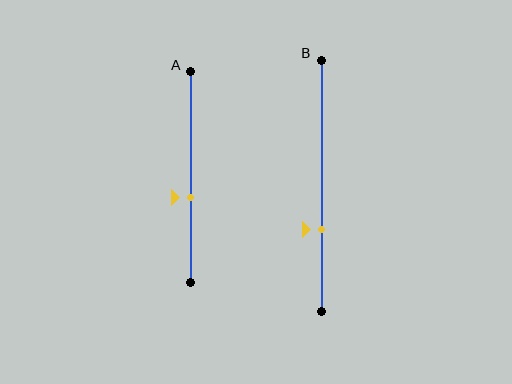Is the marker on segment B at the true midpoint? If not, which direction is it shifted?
No, the marker on segment B is shifted downward by about 17% of the segment length.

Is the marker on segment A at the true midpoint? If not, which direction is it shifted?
No, the marker on segment A is shifted downward by about 10% of the segment length.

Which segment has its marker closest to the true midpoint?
Segment A has its marker closest to the true midpoint.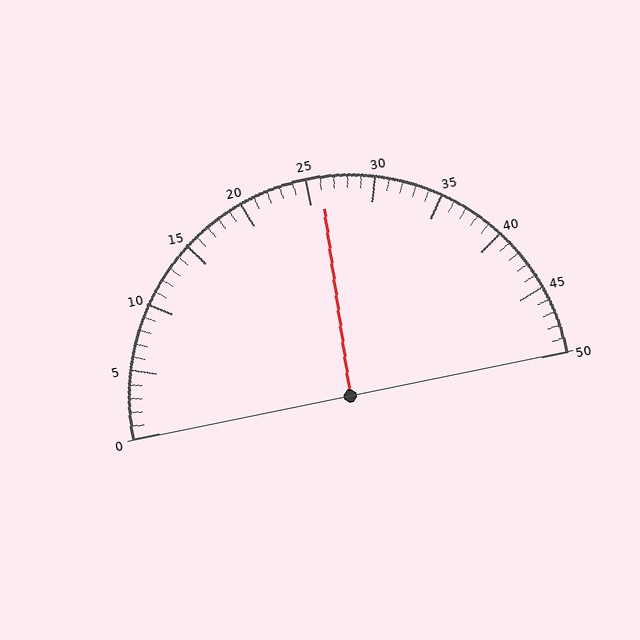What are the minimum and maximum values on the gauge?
The gauge ranges from 0 to 50.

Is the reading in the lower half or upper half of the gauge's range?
The reading is in the upper half of the range (0 to 50).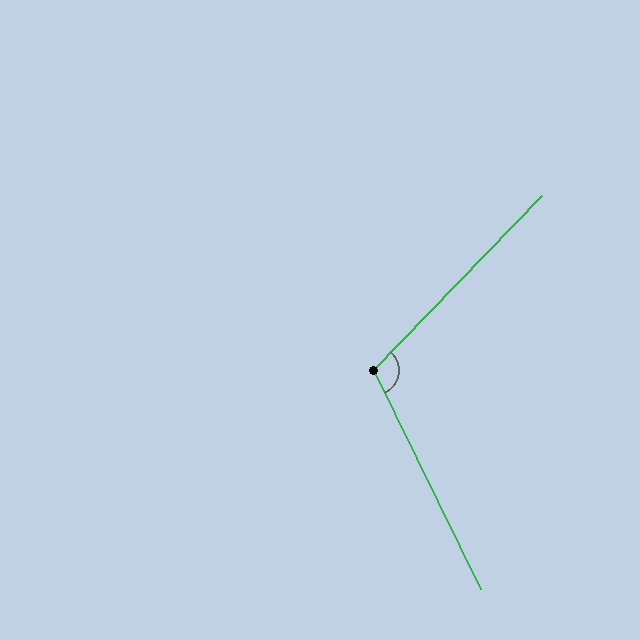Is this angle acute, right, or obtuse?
It is obtuse.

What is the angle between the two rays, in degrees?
Approximately 110 degrees.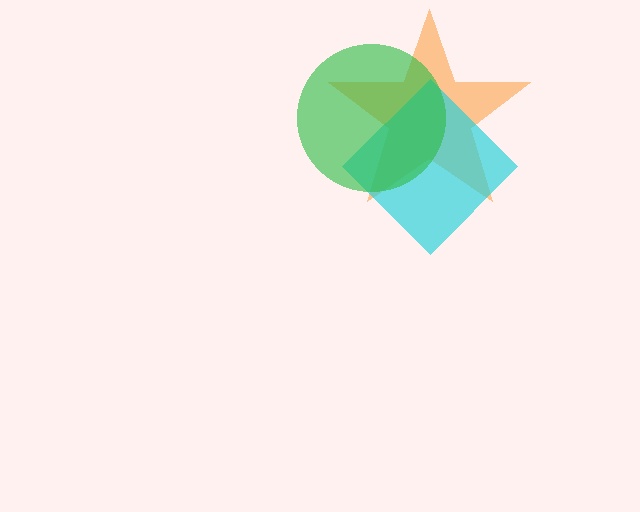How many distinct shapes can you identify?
There are 3 distinct shapes: an orange star, a cyan diamond, a green circle.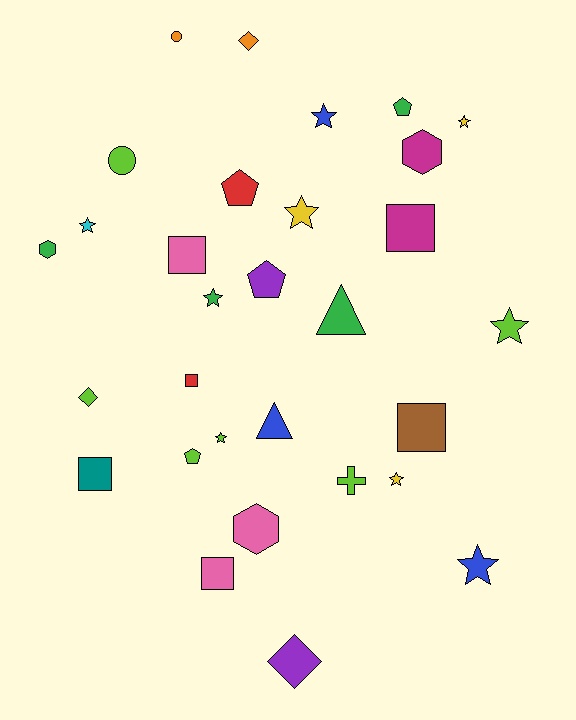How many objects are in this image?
There are 30 objects.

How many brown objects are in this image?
There is 1 brown object.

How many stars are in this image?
There are 9 stars.